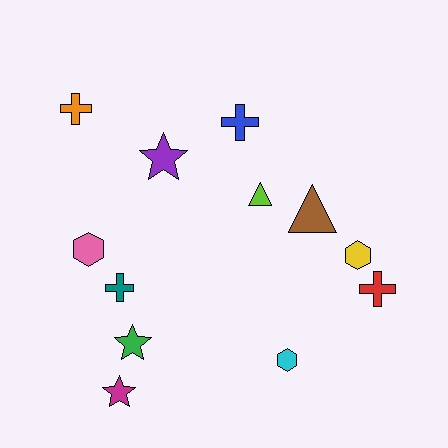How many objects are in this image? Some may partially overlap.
There are 12 objects.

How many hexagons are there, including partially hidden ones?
There are 3 hexagons.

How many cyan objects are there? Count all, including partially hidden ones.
There is 1 cyan object.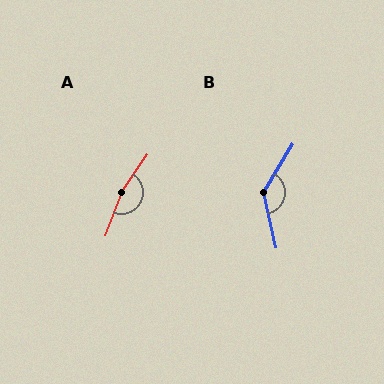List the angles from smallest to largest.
B (137°), A (166°).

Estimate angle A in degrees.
Approximately 166 degrees.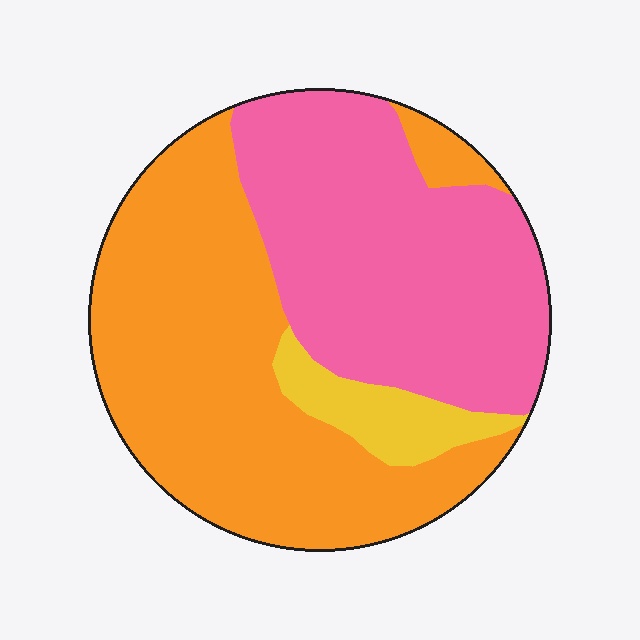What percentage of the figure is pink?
Pink takes up about two fifths (2/5) of the figure.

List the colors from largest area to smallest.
From largest to smallest: orange, pink, yellow.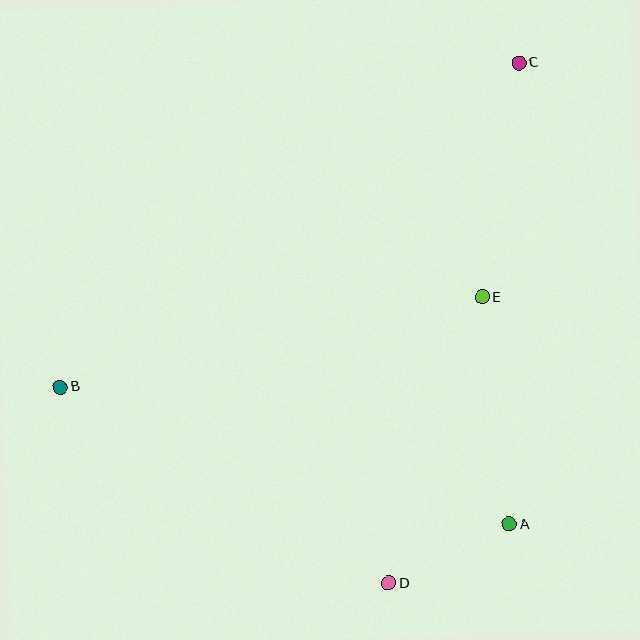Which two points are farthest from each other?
Points B and C are farthest from each other.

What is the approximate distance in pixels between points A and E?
The distance between A and E is approximately 228 pixels.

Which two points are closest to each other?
Points A and D are closest to each other.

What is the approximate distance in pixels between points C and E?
The distance between C and E is approximately 237 pixels.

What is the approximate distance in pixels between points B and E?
The distance between B and E is approximately 431 pixels.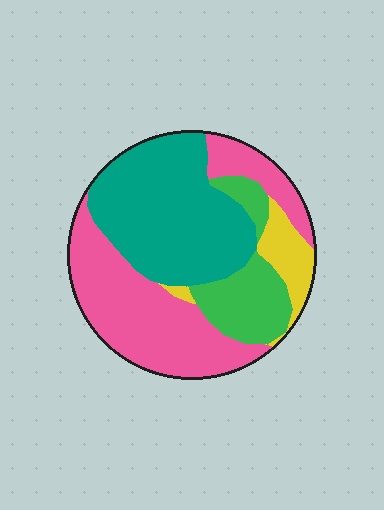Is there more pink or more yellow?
Pink.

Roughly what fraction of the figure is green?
Green covers 15% of the figure.